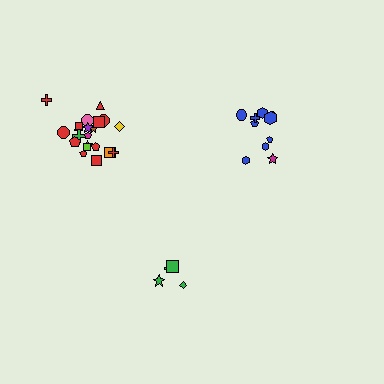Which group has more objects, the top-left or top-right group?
The top-left group.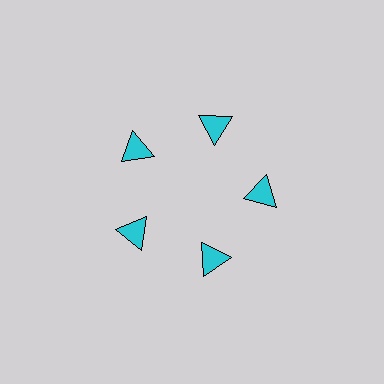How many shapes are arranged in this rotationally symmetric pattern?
There are 5 shapes, arranged in 5 groups of 1.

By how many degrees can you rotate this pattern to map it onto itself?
The pattern maps onto itself every 72 degrees of rotation.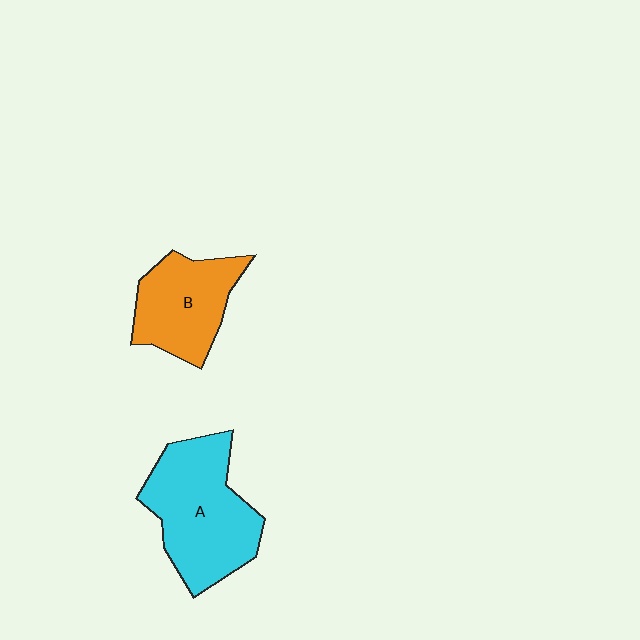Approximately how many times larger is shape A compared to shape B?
Approximately 1.4 times.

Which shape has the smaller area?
Shape B (orange).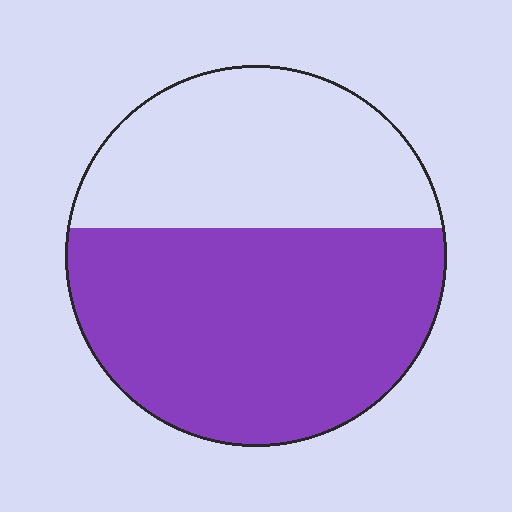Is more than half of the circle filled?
Yes.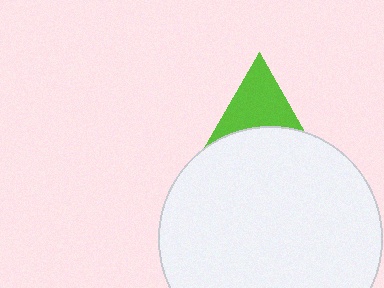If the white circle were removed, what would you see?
You would see the complete lime triangle.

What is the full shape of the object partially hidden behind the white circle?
The partially hidden object is a lime triangle.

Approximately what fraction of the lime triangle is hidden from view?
Roughly 51% of the lime triangle is hidden behind the white circle.